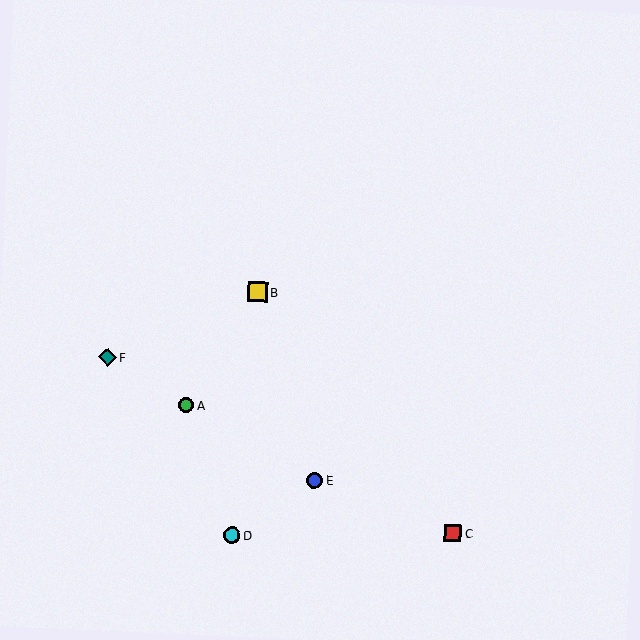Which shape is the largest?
The yellow square (labeled B) is the largest.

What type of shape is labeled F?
Shape F is a teal diamond.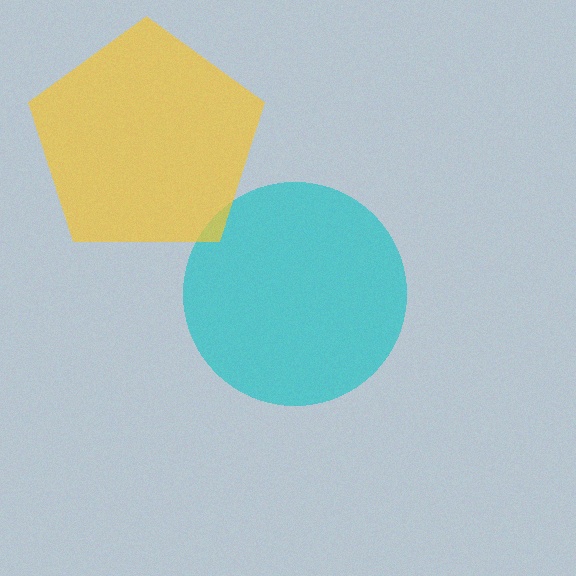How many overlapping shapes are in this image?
There are 2 overlapping shapes in the image.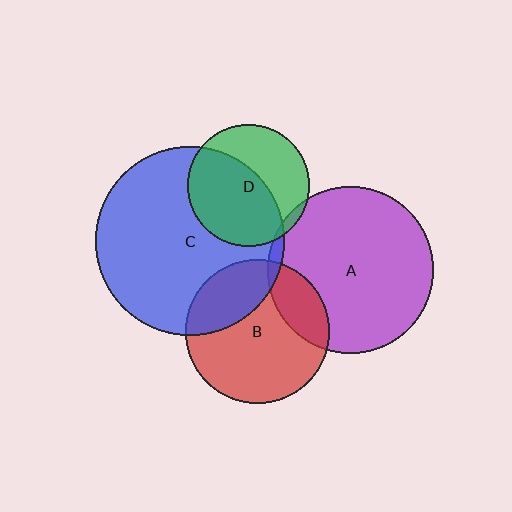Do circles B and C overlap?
Yes.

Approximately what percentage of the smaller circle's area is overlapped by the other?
Approximately 30%.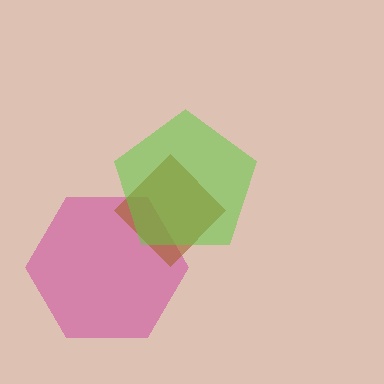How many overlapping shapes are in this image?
There are 3 overlapping shapes in the image.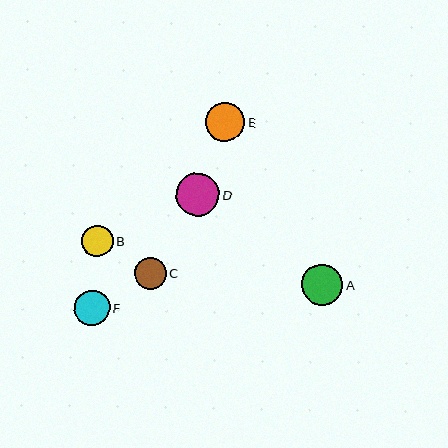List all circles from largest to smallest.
From largest to smallest: D, A, E, F, C, B.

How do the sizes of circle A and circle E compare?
Circle A and circle E are approximately the same size.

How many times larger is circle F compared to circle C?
Circle F is approximately 1.1 times the size of circle C.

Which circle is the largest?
Circle D is the largest with a size of approximately 43 pixels.